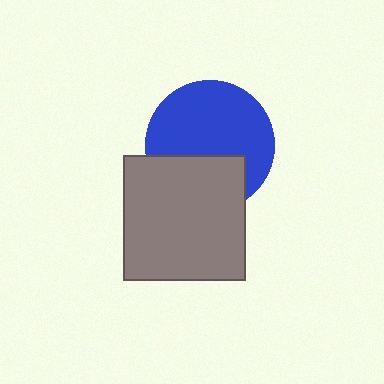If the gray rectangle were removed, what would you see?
You would see the complete blue circle.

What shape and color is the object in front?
The object in front is a gray rectangle.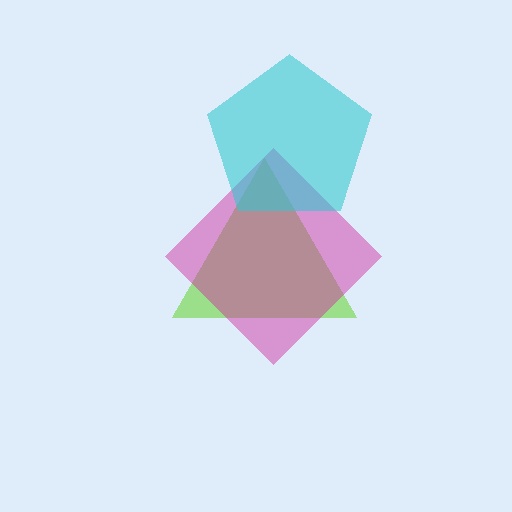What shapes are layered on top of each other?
The layered shapes are: a lime triangle, a magenta diamond, a cyan pentagon.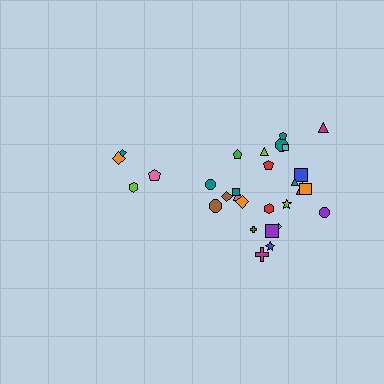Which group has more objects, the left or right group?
The right group.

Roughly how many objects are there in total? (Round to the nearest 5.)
Roughly 30 objects in total.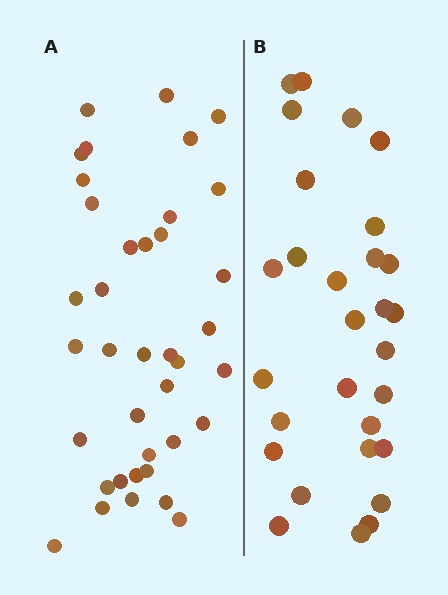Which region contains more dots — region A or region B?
Region A (the left region) has more dots.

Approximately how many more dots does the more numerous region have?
Region A has roughly 8 or so more dots than region B.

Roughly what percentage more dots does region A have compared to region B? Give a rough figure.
About 30% more.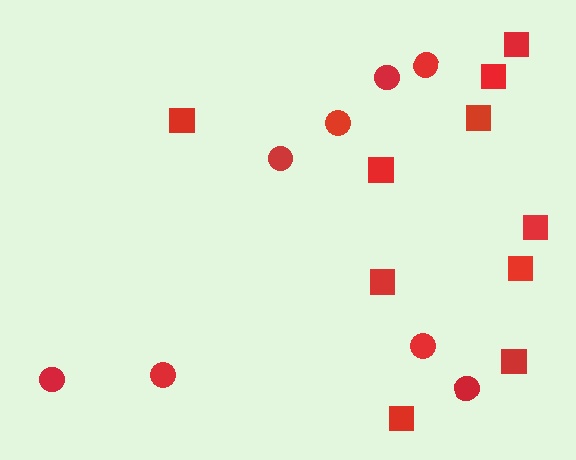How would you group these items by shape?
There are 2 groups: one group of circles (8) and one group of squares (10).